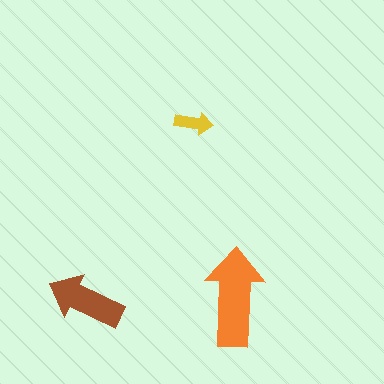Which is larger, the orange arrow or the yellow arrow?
The orange one.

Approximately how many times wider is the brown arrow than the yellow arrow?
About 2 times wider.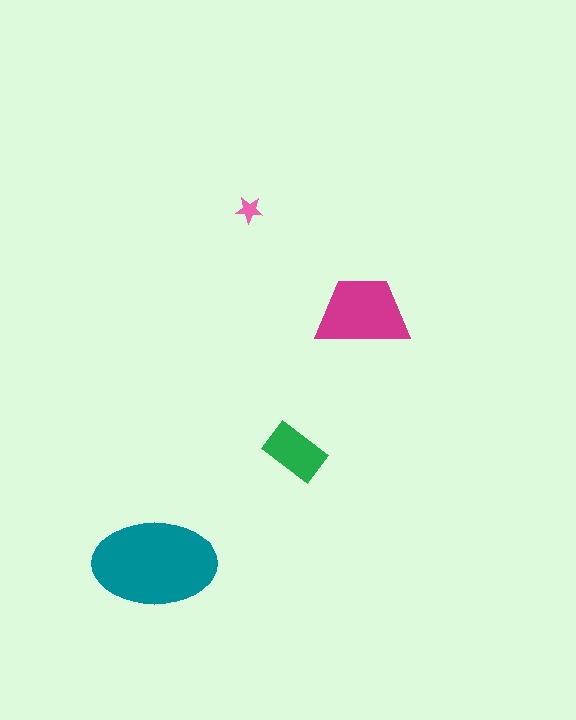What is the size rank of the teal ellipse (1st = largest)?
1st.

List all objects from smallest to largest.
The pink star, the green rectangle, the magenta trapezoid, the teal ellipse.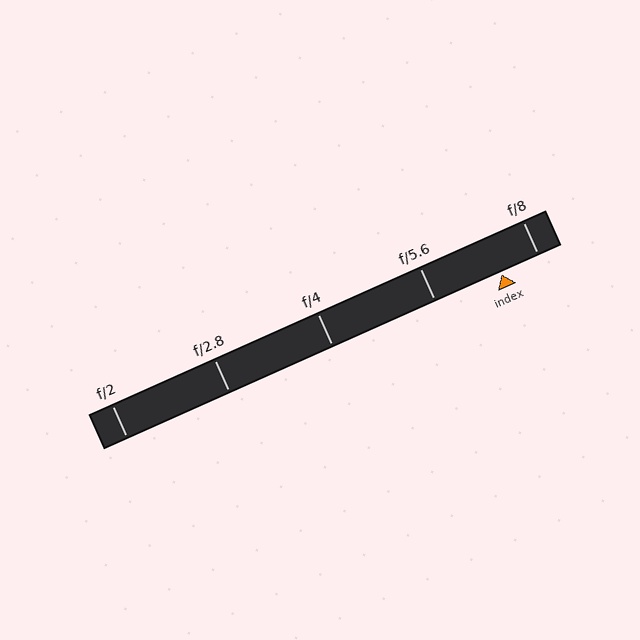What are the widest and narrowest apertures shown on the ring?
The widest aperture shown is f/2 and the narrowest is f/8.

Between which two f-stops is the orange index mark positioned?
The index mark is between f/5.6 and f/8.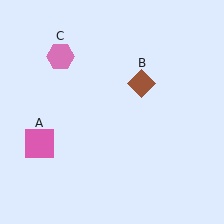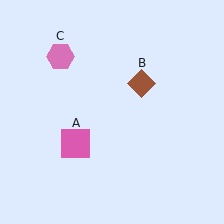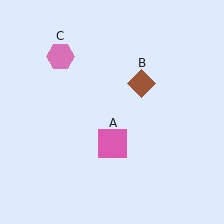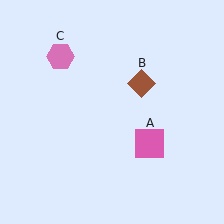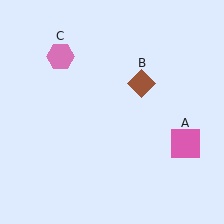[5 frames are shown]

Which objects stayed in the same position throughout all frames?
Brown diamond (object B) and pink hexagon (object C) remained stationary.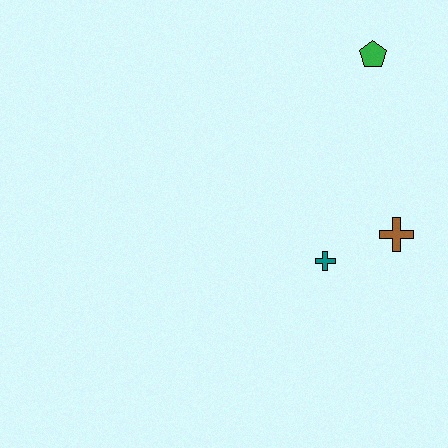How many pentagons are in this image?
There is 1 pentagon.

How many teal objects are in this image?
There is 1 teal object.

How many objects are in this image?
There are 3 objects.